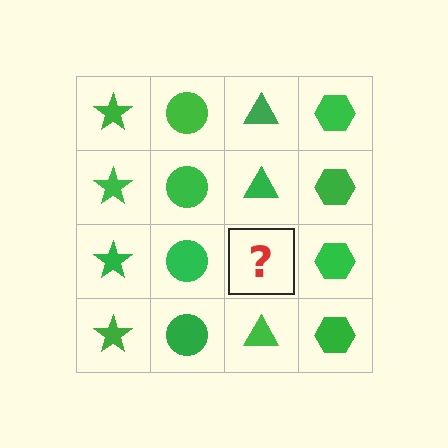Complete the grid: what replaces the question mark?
The question mark should be replaced with a green triangle.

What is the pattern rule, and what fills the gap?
The rule is that each column has a consistent shape. The gap should be filled with a green triangle.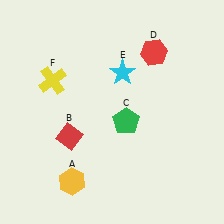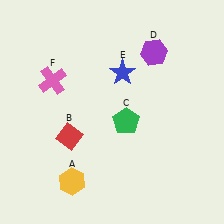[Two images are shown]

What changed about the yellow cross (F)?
In Image 1, F is yellow. In Image 2, it changed to pink.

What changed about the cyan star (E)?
In Image 1, E is cyan. In Image 2, it changed to blue.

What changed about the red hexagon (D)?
In Image 1, D is red. In Image 2, it changed to purple.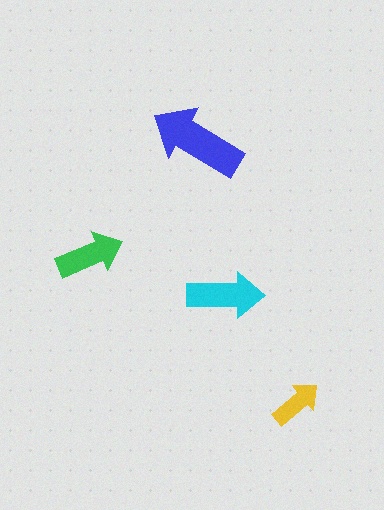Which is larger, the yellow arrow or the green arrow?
The green one.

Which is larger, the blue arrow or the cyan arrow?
The blue one.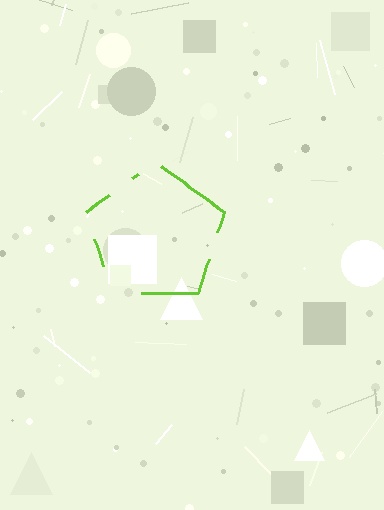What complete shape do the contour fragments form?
The contour fragments form a pentagon.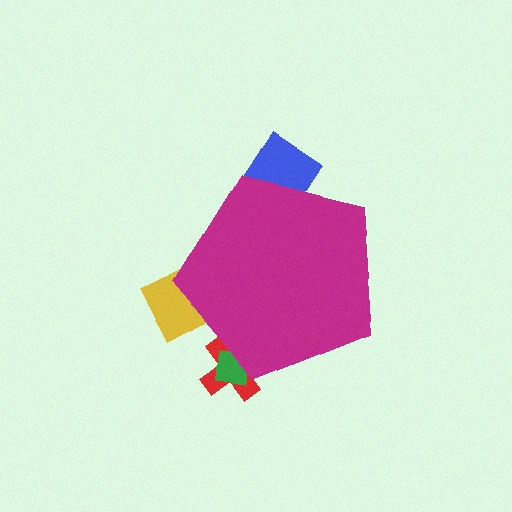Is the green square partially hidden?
Yes, the green square is partially hidden behind the magenta pentagon.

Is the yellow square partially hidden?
Yes, the yellow square is partially hidden behind the magenta pentagon.